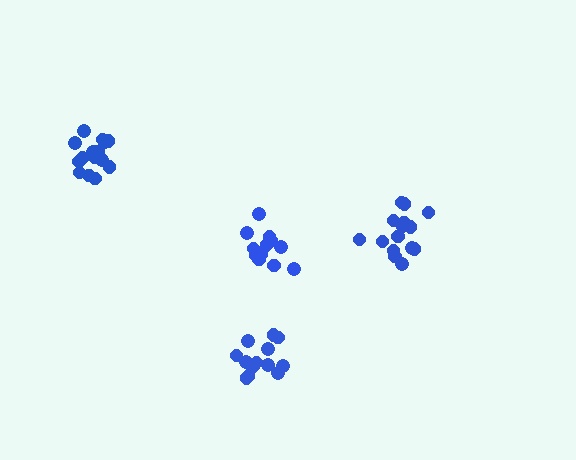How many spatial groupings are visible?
There are 4 spatial groupings.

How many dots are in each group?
Group 1: 15 dots, Group 2: 13 dots, Group 3: 17 dots, Group 4: 12 dots (57 total).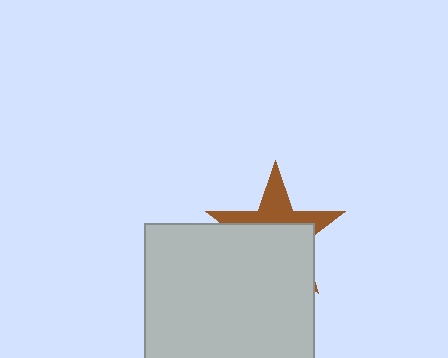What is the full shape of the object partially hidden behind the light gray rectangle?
The partially hidden object is a brown star.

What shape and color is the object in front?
The object in front is a light gray rectangle.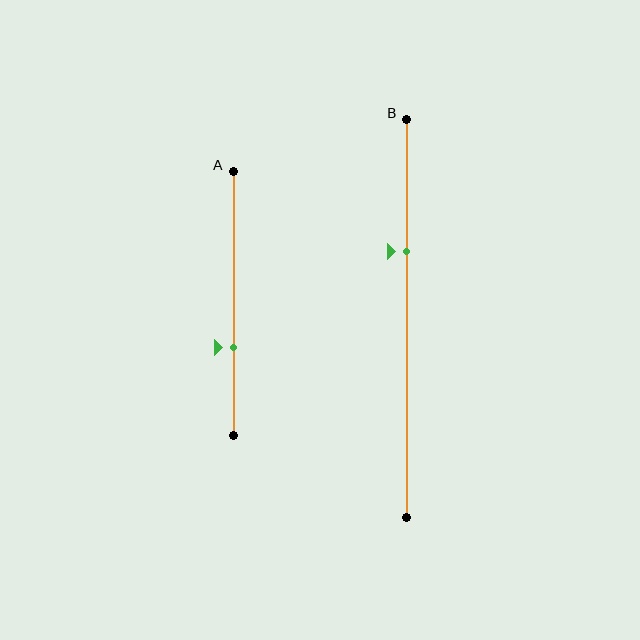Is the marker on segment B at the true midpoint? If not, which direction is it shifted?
No, the marker on segment B is shifted upward by about 17% of the segment length.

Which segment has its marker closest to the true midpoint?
Segment A has its marker closest to the true midpoint.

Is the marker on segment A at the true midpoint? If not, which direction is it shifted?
No, the marker on segment A is shifted downward by about 16% of the segment length.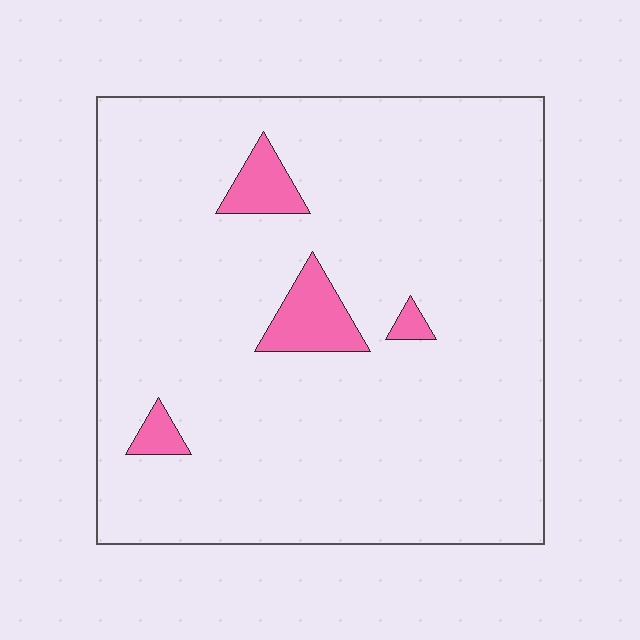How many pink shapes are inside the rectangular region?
4.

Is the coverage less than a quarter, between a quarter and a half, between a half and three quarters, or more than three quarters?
Less than a quarter.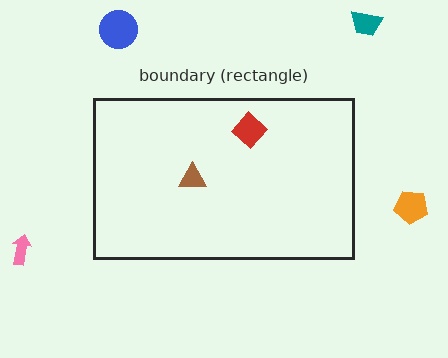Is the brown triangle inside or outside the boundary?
Inside.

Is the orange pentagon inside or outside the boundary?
Outside.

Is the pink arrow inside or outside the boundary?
Outside.